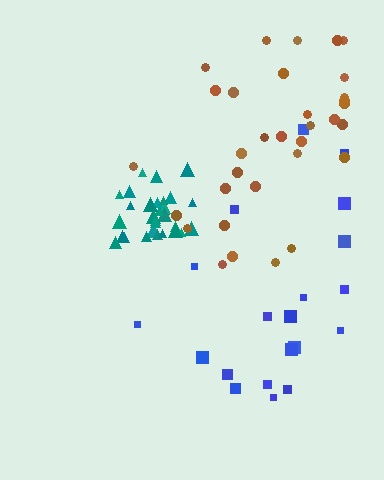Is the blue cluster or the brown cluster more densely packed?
Brown.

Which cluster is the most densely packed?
Teal.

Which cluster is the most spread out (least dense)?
Blue.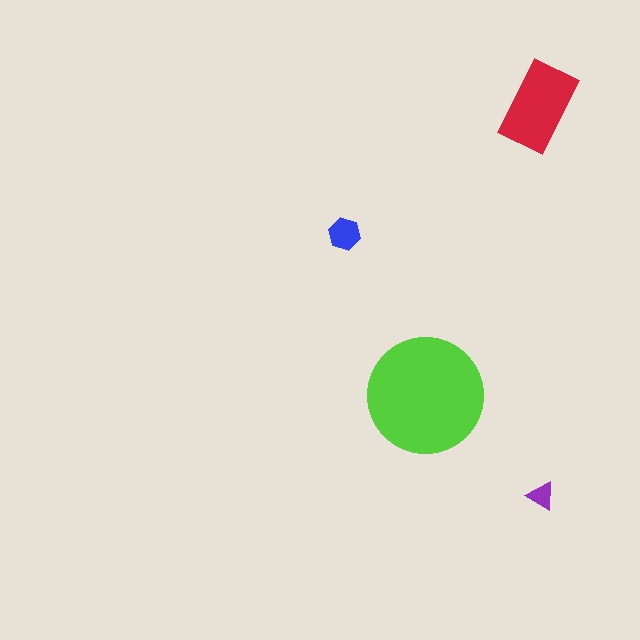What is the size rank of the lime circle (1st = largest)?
1st.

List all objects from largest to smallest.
The lime circle, the red rectangle, the blue hexagon, the purple triangle.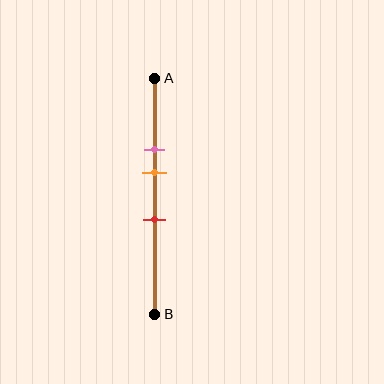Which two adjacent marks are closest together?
The pink and orange marks are the closest adjacent pair.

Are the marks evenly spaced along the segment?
Yes, the marks are approximately evenly spaced.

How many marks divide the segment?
There are 3 marks dividing the segment.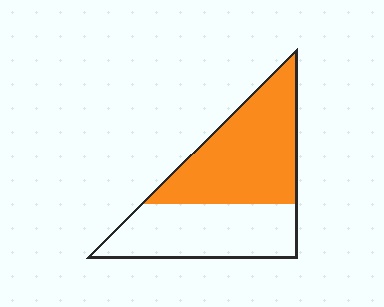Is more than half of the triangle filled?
Yes.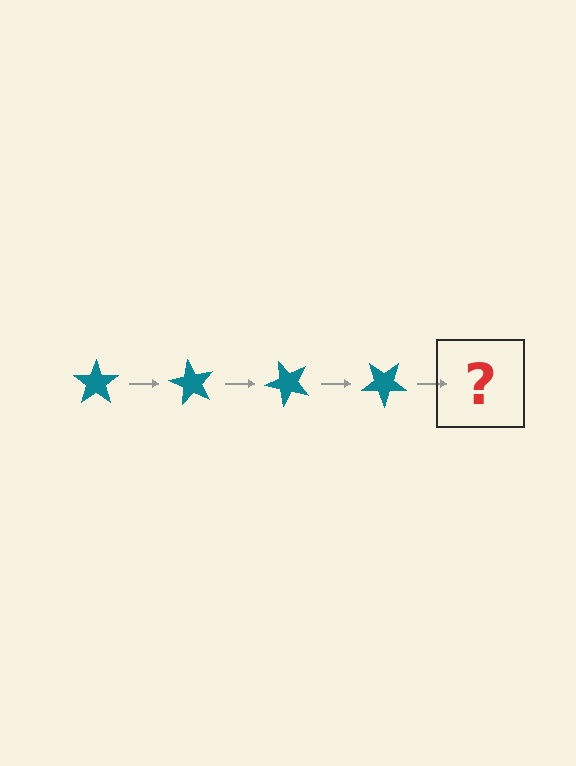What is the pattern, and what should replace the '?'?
The pattern is that the star rotates 60 degrees each step. The '?' should be a teal star rotated 240 degrees.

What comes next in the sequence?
The next element should be a teal star rotated 240 degrees.